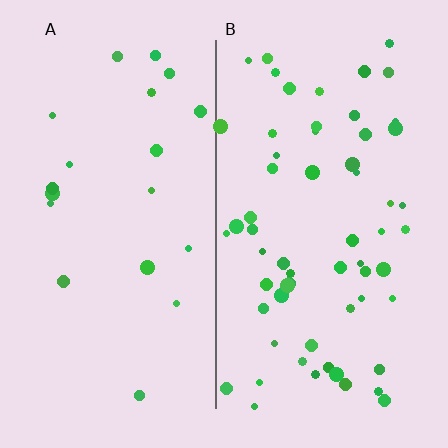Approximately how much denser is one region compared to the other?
Approximately 3.1× — region B over region A.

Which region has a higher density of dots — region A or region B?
B (the right).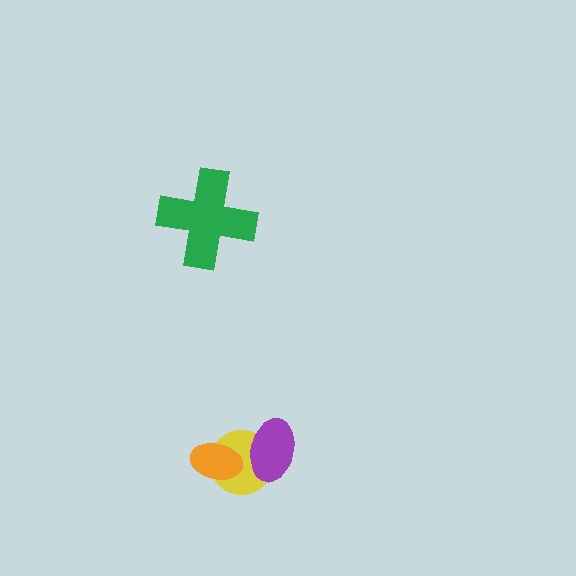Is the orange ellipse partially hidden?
No, no other shape covers it.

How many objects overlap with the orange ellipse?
1 object overlaps with the orange ellipse.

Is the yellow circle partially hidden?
Yes, it is partially covered by another shape.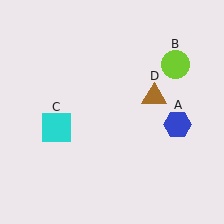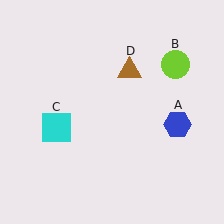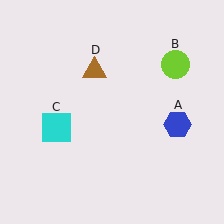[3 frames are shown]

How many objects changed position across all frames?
1 object changed position: brown triangle (object D).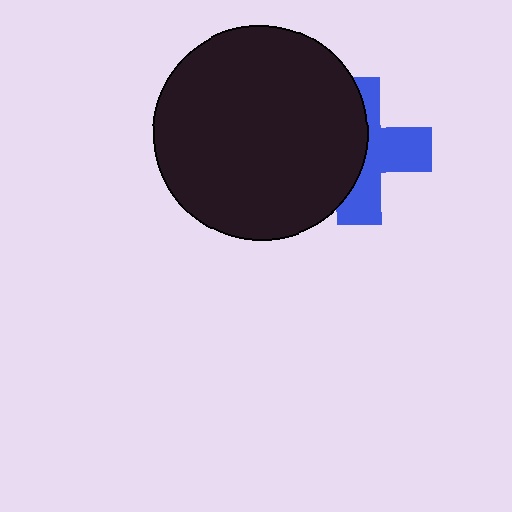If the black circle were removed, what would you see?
You would see the complete blue cross.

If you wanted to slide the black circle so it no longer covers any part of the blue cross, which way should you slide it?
Slide it left — that is the most direct way to separate the two shapes.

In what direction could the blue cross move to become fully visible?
The blue cross could move right. That would shift it out from behind the black circle entirely.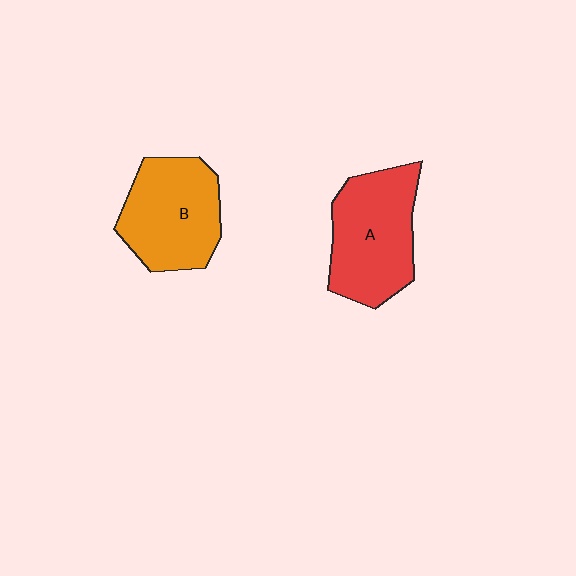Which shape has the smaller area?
Shape B (orange).